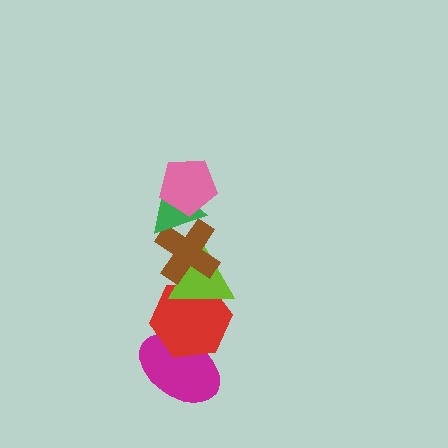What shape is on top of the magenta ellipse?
The red hexagon is on top of the magenta ellipse.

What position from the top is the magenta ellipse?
The magenta ellipse is 6th from the top.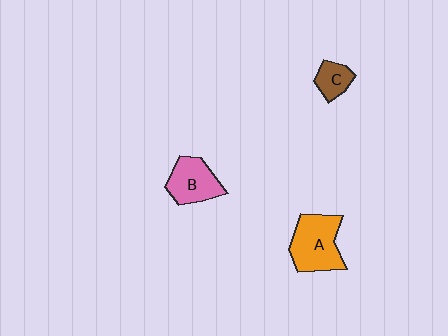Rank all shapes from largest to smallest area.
From largest to smallest: A (orange), B (pink), C (brown).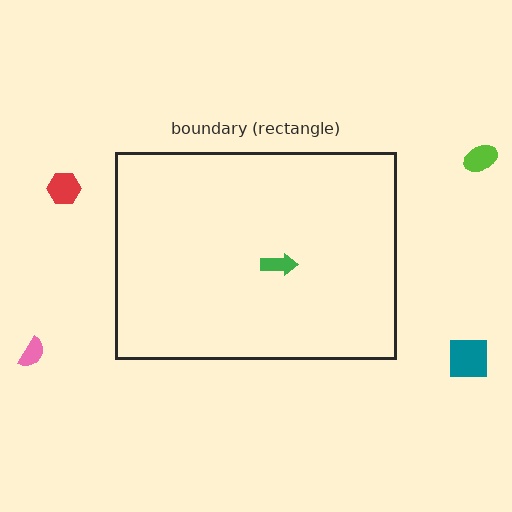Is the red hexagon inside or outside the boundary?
Outside.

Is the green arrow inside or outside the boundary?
Inside.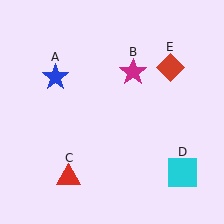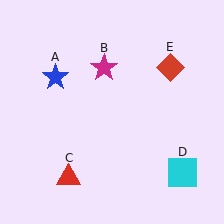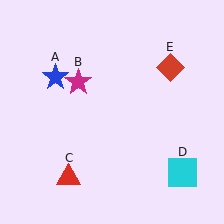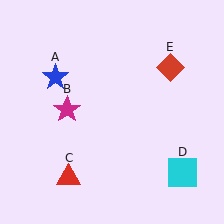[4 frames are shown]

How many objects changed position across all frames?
1 object changed position: magenta star (object B).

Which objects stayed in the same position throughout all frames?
Blue star (object A) and red triangle (object C) and cyan square (object D) and red diamond (object E) remained stationary.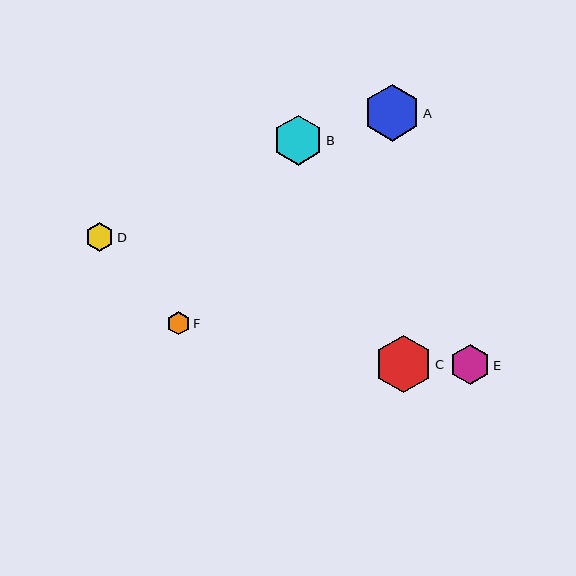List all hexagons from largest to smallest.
From largest to smallest: C, A, B, E, D, F.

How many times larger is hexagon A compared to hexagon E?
Hexagon A is approximately 1.4 times the size of hexagon E.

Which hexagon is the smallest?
Hexagon F is the smallest with a size of approximately 23 pixels.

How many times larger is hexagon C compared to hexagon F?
Hexagon C is approximately 2.5 times the size of hexagon F.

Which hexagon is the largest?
Hexagon C is the largest with a size of approximately 58 pixels.